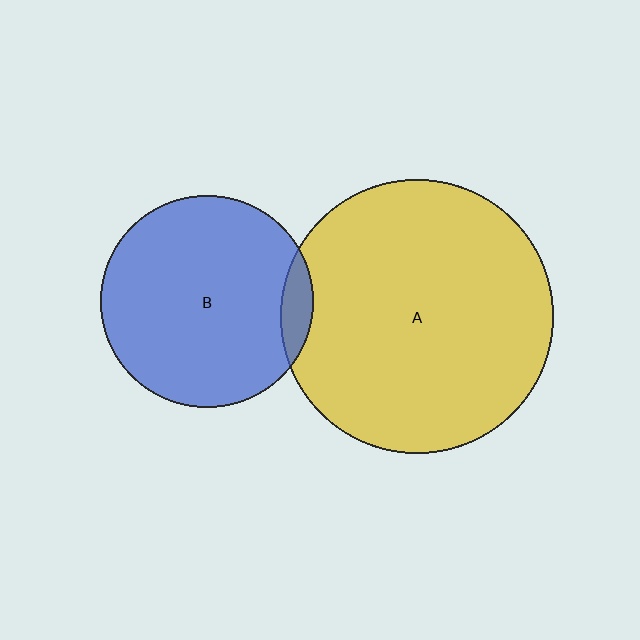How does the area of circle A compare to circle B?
Approximately 1.7 times.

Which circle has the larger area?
Circle A (yellow).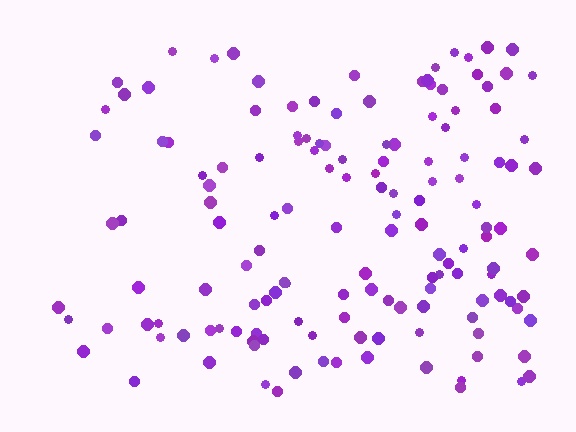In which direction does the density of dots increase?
From left to right, with the right side densest.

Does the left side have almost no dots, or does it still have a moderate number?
Still a moderate number, just noticeably fewer than the right.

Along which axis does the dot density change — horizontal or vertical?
Horizontal.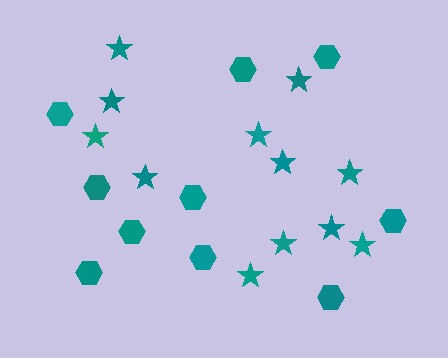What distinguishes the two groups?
There are 2 groups: one group of stars (12) and one group of hexagons (10).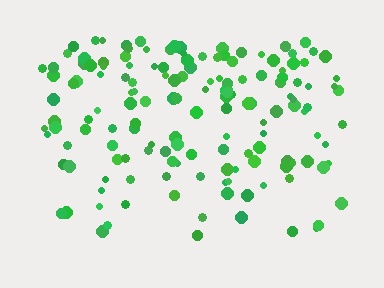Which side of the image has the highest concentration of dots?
The top.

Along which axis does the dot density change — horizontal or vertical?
Vertical.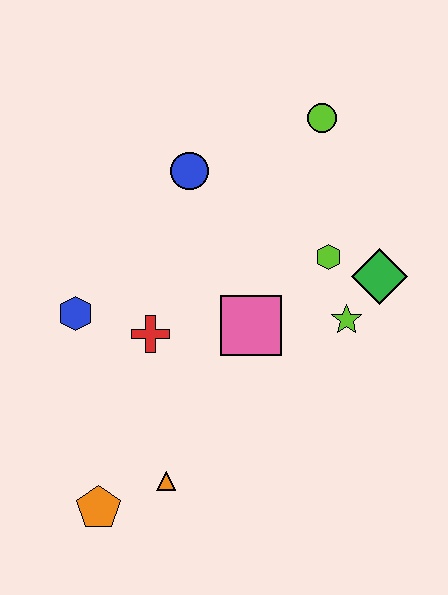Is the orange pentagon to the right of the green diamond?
No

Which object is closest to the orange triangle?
The orange pentagon is closest to the orange triangle.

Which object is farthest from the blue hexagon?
The lime circle is farthest from the blue hexagon.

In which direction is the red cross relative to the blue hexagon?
The red cross is to the right of the blue hexagon.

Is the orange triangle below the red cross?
Yes